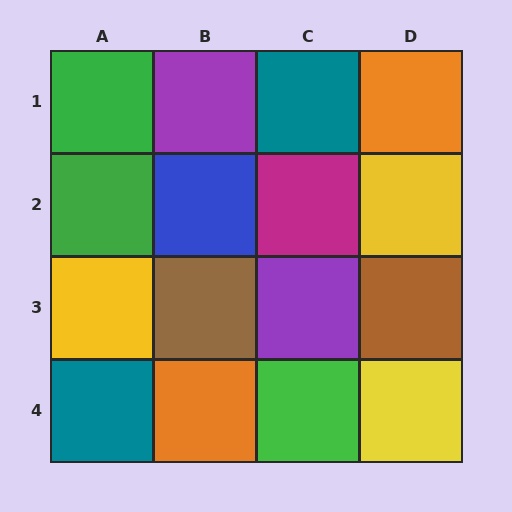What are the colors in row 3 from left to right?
Yellow, brown, purple, brown.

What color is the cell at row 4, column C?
Green.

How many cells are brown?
2 cells are brown.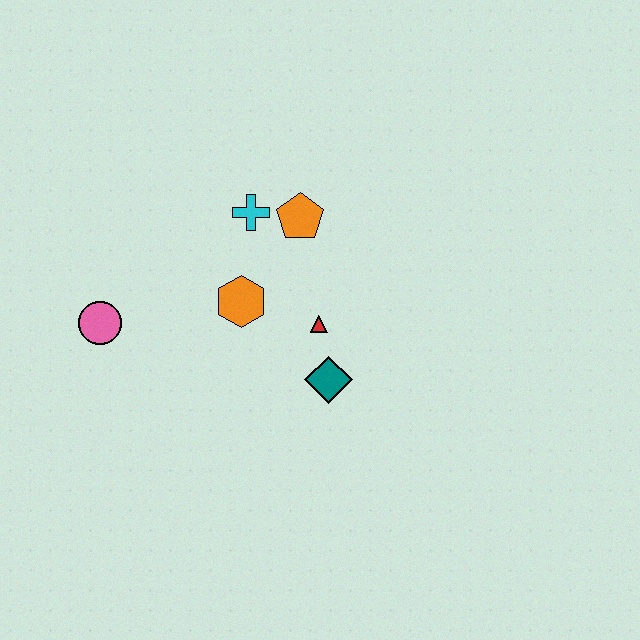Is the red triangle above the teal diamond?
Yes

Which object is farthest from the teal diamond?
The pink circle is farthest from the teal diamond.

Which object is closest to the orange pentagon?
The cyan cross is closest to the orange pentagon.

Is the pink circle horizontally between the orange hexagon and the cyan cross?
No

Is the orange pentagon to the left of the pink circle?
No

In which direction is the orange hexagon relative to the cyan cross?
The orange hexagon is below the cyan cross.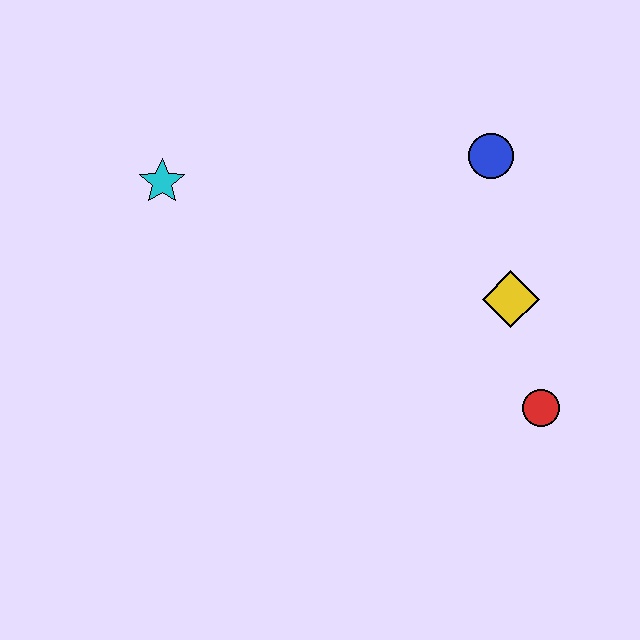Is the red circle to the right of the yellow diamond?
Yes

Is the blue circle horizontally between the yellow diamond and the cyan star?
Yes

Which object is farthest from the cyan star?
The red circle is farthest from the cyan star.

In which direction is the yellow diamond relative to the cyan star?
The yellow diamond is to the right of the cyan star.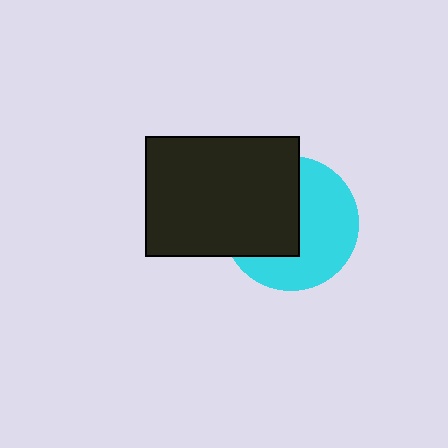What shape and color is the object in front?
The object in front is a black rectangle.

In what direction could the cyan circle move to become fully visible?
The cyan circle could move right. That would shift it out from behind the black rectangle entirely.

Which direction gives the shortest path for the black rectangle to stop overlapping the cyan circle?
Moving left gives the shortest separation.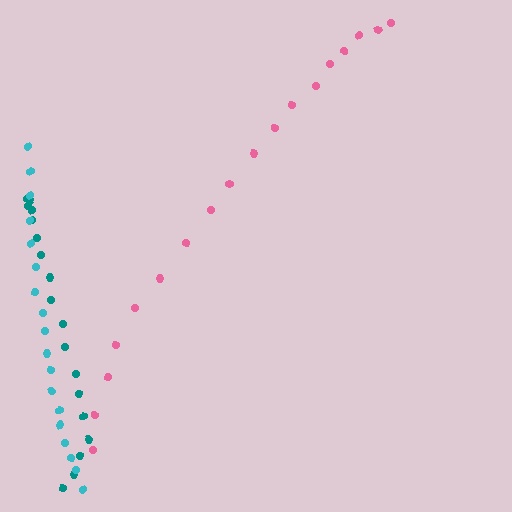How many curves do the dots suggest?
There are 3 distinct paths.